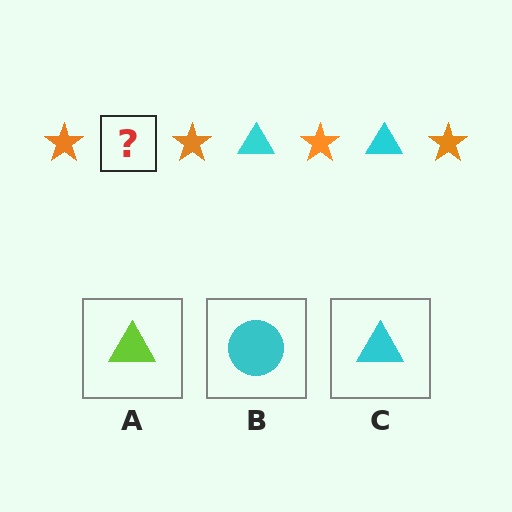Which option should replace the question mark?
Option C.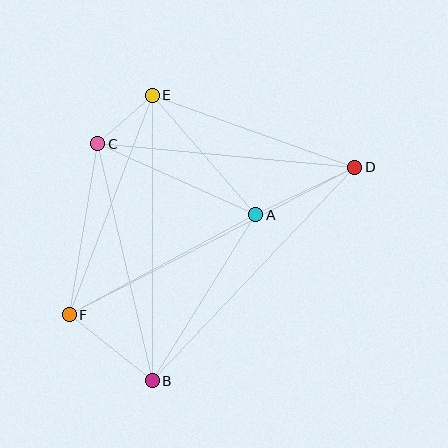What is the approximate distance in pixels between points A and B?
The distance between A and B is approximately 196 pixels.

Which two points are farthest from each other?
Points D and F are farthest from each other.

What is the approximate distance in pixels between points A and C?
The distance between A and C is approximately 173 pixels.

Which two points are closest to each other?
Points C and E are closest to each other.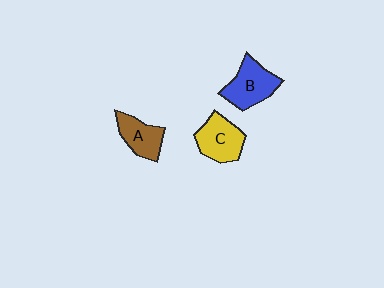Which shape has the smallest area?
Shape A (brown).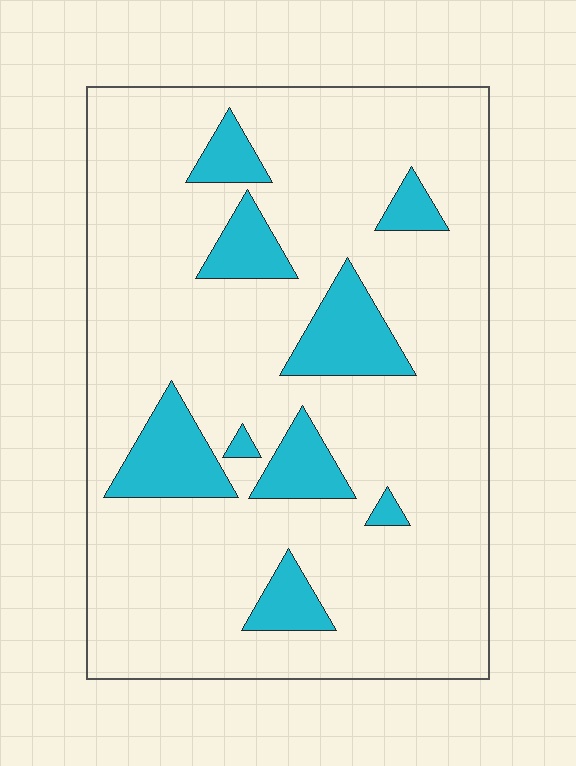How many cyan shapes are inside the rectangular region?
9.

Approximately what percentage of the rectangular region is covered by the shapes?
Approximately 15%.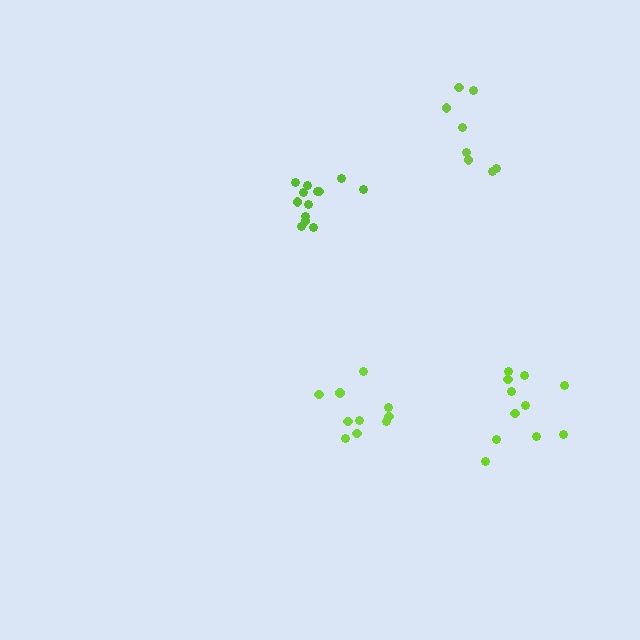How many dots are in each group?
Group 1: 13 dots, Group 2: 10 dots, Group 3: 8 dots, Group 4: 11 dots (42 total).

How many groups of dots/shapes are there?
There are 4 groups.